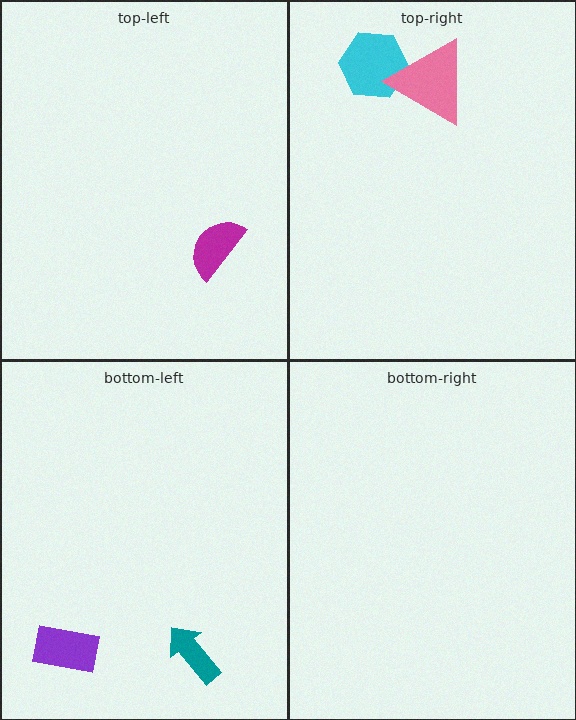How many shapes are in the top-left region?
1.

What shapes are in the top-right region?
The cyan hexagon, the pink triangle.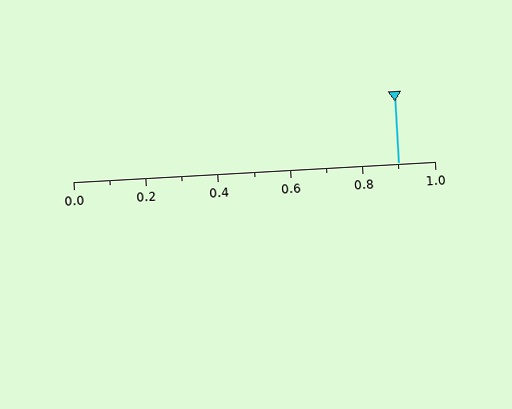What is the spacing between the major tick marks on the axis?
The major ticks are spaced 0.2 apart.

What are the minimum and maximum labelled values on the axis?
The axis runs from 0.0 to 1.0.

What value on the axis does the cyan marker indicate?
The marker indicates approximately 0.9.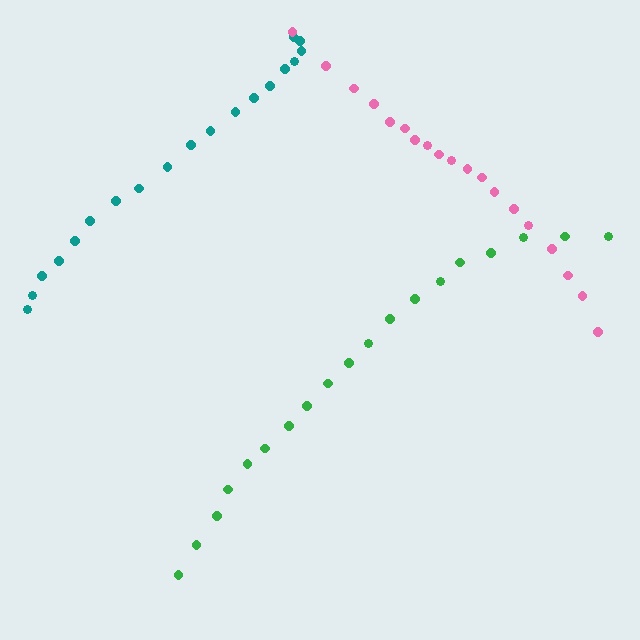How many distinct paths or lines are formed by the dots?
There are 3 distinct paths.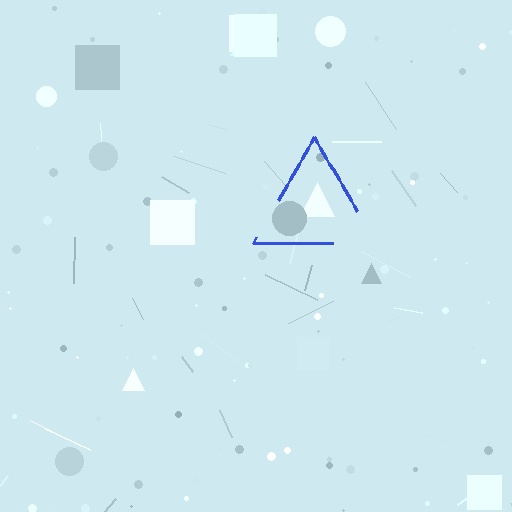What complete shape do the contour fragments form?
The contour fragments form a triangle.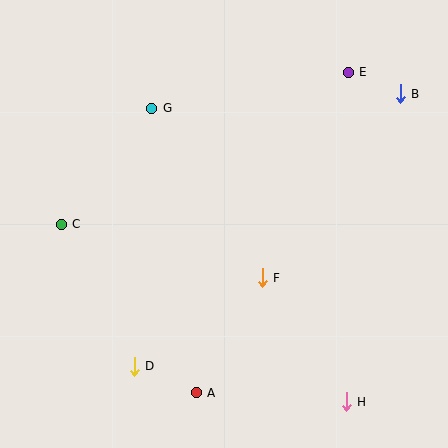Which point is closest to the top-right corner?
Point B is closest to the top-right corner.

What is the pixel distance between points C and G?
The distance between C and G is 147 pixels.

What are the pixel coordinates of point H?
Point H is at (346, 402).